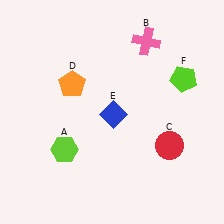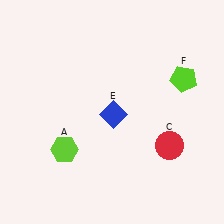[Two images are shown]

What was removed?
The pink cross (B), the orange pentagon (D) were removed in Image 2.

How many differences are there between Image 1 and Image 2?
There are 2 differences between the two images.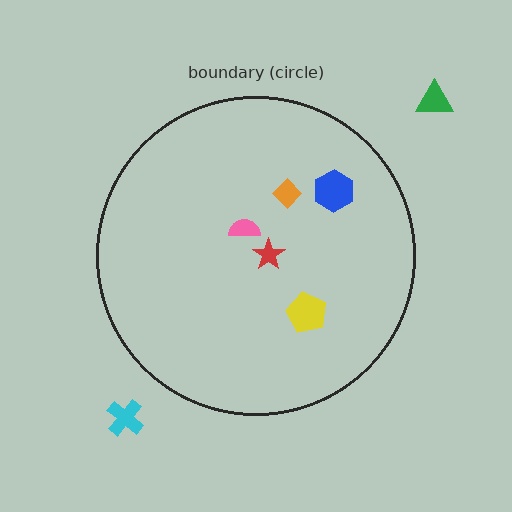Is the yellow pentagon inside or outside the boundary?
Inside.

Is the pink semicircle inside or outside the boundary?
Inside.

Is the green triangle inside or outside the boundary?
Outside.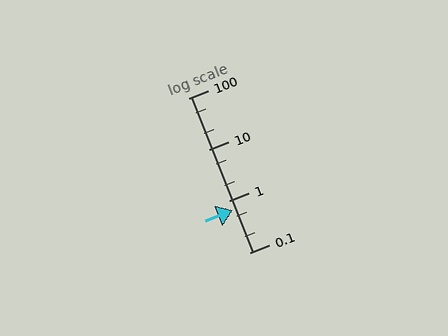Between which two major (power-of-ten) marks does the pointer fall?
The pointer is between 0.1 and 1.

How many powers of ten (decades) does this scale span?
The scale spans 3 decades, from 0.1 to 100.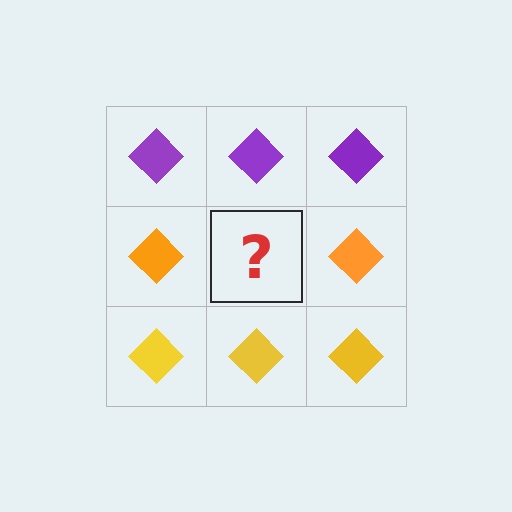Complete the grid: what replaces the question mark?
The question mark should be replaced with an orange diamond.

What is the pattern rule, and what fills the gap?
The rule is that each row has a consistent color. The gap should be filled with an orange diamond.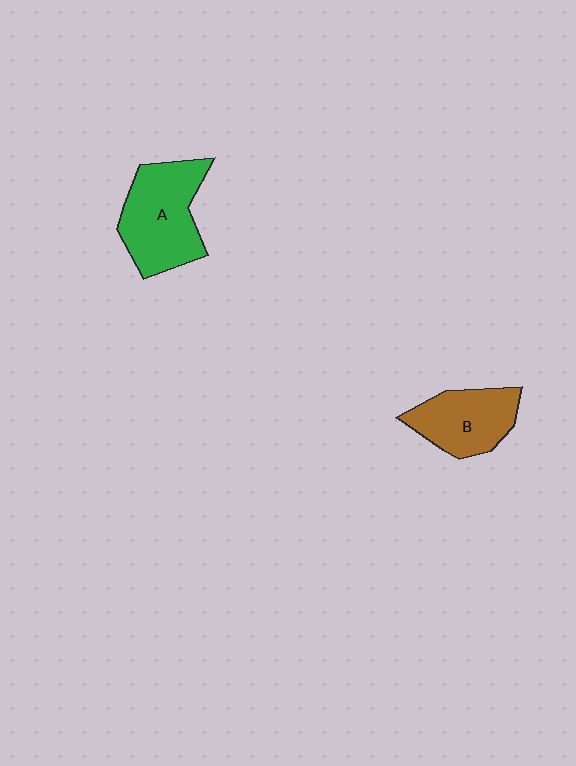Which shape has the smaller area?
Shape B (brown).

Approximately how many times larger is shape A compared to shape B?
Approximately 1.3 times.